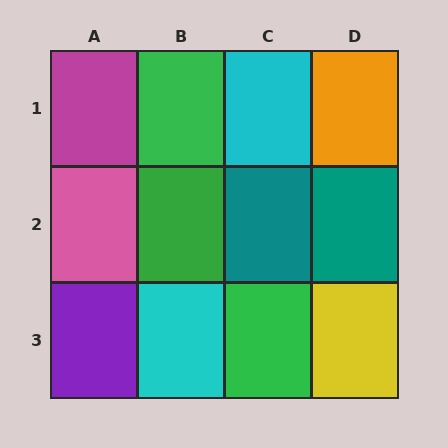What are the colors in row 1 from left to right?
Magenta, green, cyan, orange.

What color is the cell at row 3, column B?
Cyan.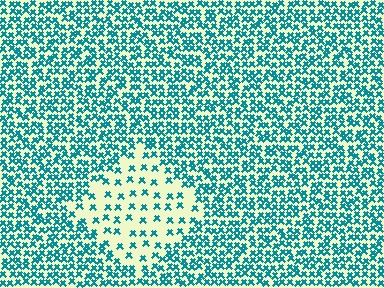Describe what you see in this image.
The image contains small teal elements arranged at two different densities. A diamond-shaped region is visible where the elements are less densely packed than the surrounding area.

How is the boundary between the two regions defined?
The boundary is defined by a change in element density (approximately 2.8x ratio). All elements are the same color, size, and shape.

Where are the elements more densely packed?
The elements are more densely packed outside the diamond boundary.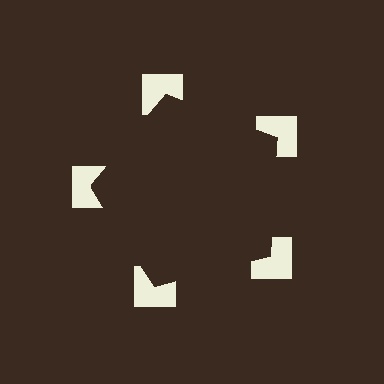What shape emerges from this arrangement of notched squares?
An illusory pentagon — its edges are inferred from the aligned wedge cuts in the notched squares, not physically drawn.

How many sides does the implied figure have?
5 sides.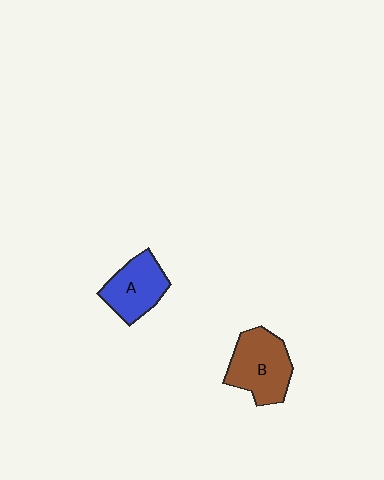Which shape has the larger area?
Shape B (brown).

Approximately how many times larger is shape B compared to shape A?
Approximately 1.2 times.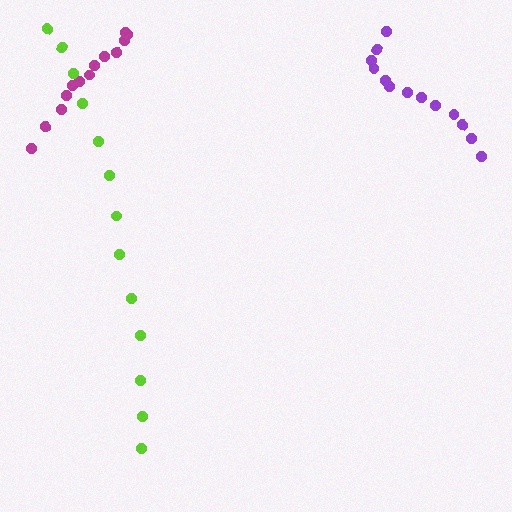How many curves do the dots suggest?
There are 3 distinct paths.